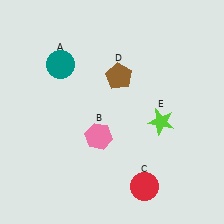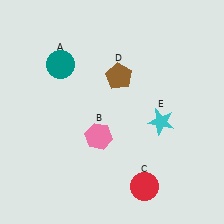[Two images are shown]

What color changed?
The star (E) changed from lime in Image 1 to cyan in Image 2.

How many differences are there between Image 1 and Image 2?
There is 1 difference between the two images.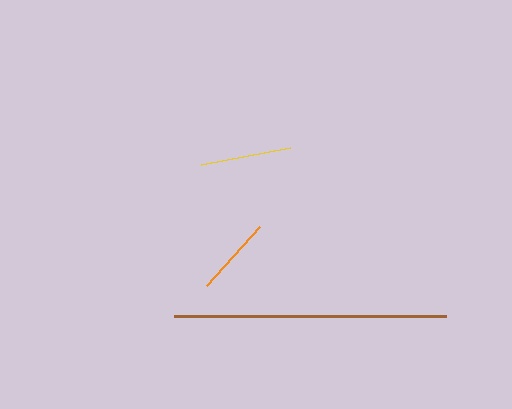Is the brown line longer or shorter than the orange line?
The brown line is longer than the orange line.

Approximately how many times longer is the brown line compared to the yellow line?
The brown line is approximately 3.0 times the length of the yellow line.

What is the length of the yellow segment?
The yellow segment is approximately 91 pixels long.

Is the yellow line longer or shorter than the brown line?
The brown line is longer than the yellow line.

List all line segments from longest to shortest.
From longest to shortest: brown, yellow, orange.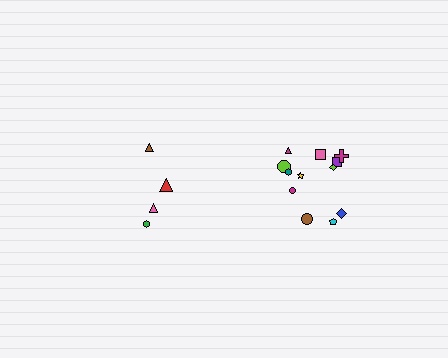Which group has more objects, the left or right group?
The right group.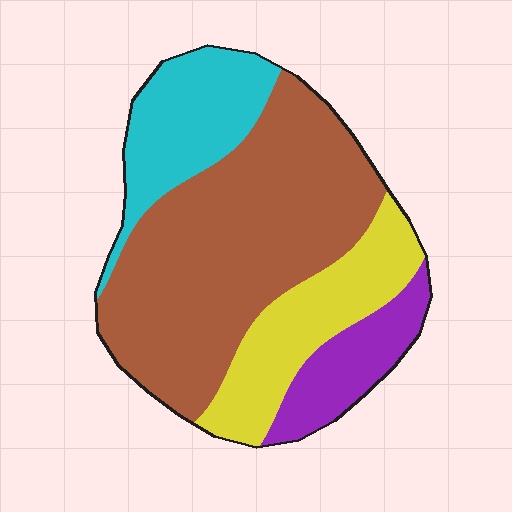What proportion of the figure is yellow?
Yellow takes up less than a quarter of the figure.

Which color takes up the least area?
Purple, at roughly 10%.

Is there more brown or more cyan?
Brown.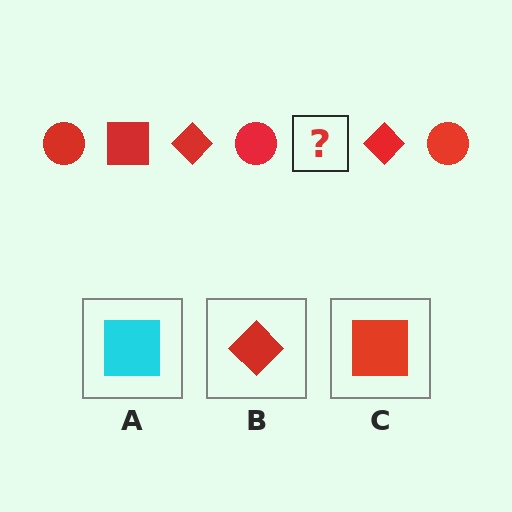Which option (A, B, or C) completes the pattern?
C.